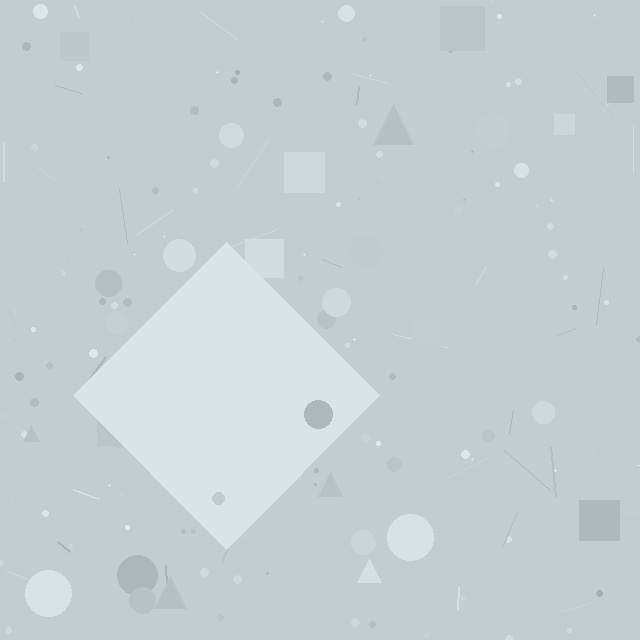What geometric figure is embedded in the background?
A diamond is embedded in the background.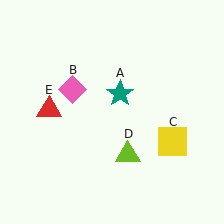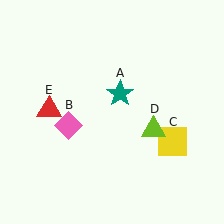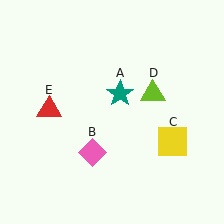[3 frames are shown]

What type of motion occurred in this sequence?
The pink diamond (object B), lime triangle (object D) rotated counterclockwise around the center of the scene.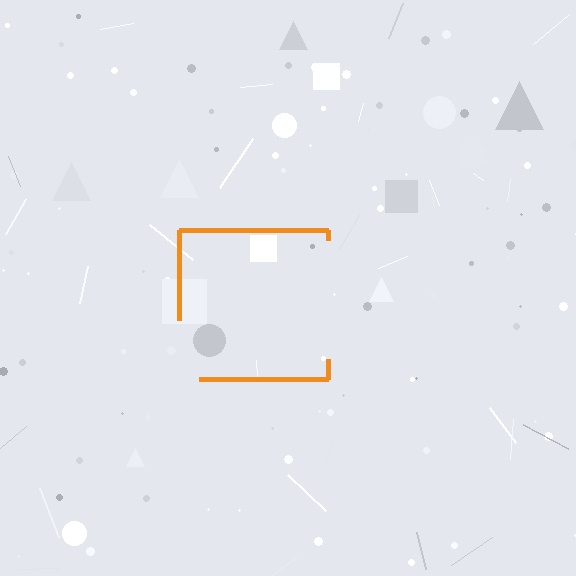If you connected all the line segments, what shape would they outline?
They would outline a square.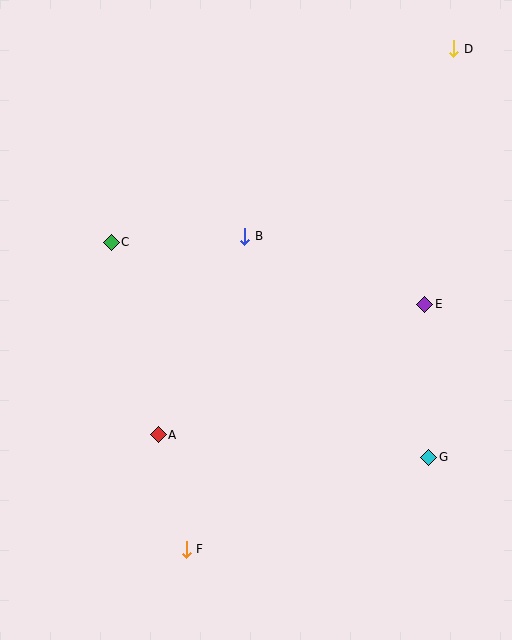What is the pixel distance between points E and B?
The distance between E and B is 192 pixels.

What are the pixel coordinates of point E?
Point E is at (425, 304).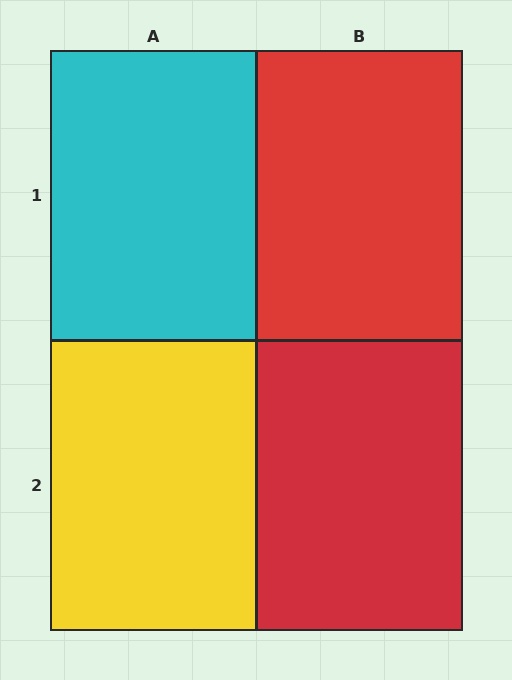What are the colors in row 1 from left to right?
Cyan, red.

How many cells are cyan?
1 cell is cyan.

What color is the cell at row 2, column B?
Red.